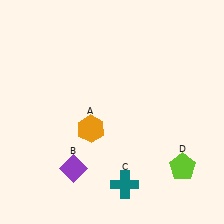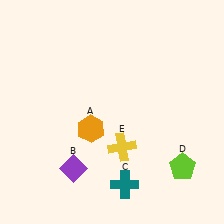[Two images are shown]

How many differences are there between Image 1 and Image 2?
There is 1 difference between the two images.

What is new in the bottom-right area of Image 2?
A yellow cross (E) was added in the bottom-right area of Image 2.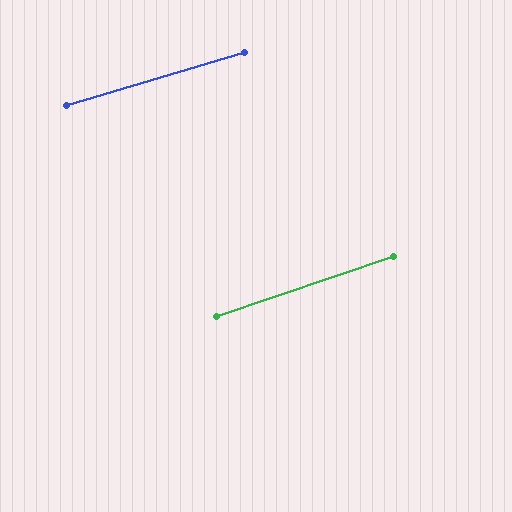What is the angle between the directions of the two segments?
Approximately 2 degrees.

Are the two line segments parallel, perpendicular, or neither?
Parallel — their directions differ by only 1.9°.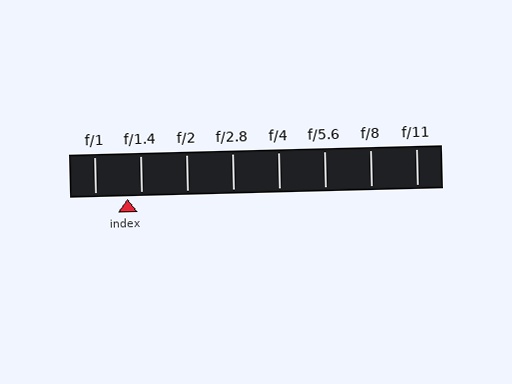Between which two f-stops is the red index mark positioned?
The index mark is between f/1 and f/1.4.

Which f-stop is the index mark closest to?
The index mark is closest to f/1.4.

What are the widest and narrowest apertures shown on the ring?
The widest aperture shown is f/1 and the narrowest is f/11.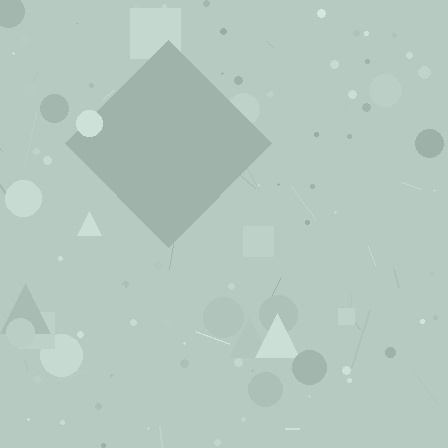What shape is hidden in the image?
A diamond is hidden in the image.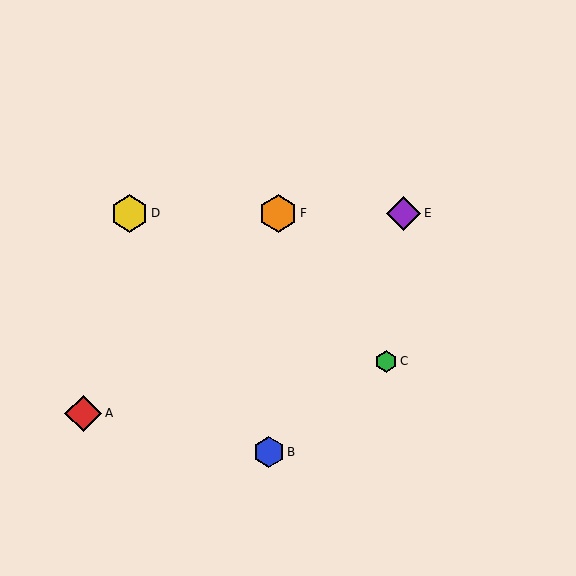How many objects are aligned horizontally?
3 objects (D, E, F) are aligned horizontally.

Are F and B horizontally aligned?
No, F is at y≈213 and B is at y≈452.